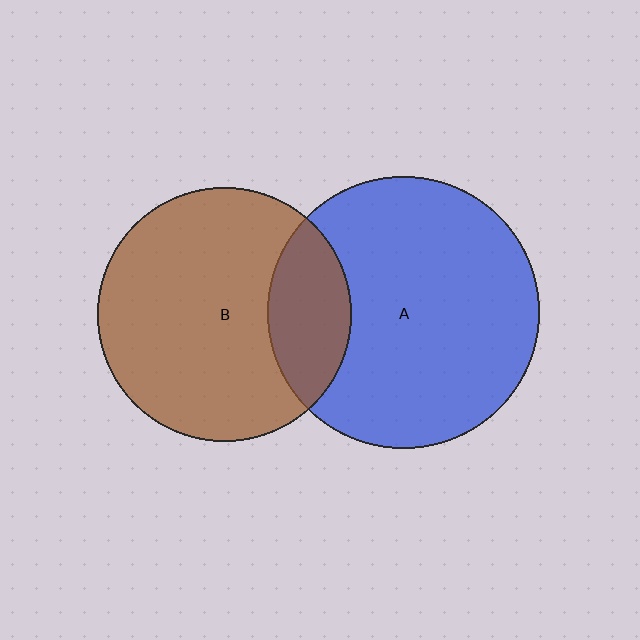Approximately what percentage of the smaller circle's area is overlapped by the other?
Approximately 20%.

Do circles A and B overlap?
Yes.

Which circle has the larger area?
Circle A (blue).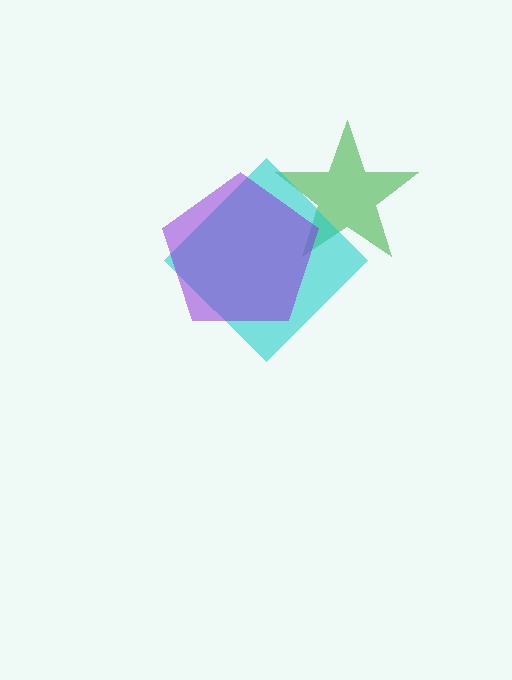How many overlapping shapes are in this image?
There are 3 overlapping shapes in the image.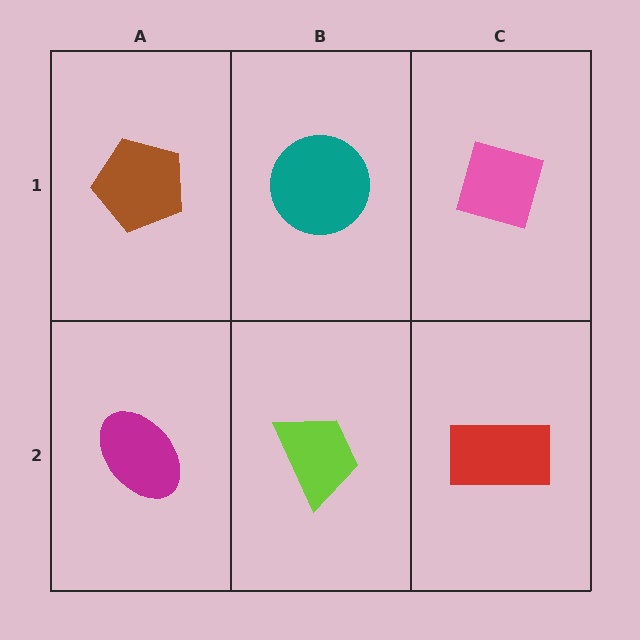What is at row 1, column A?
A brown pentagon.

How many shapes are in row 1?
3 shapes.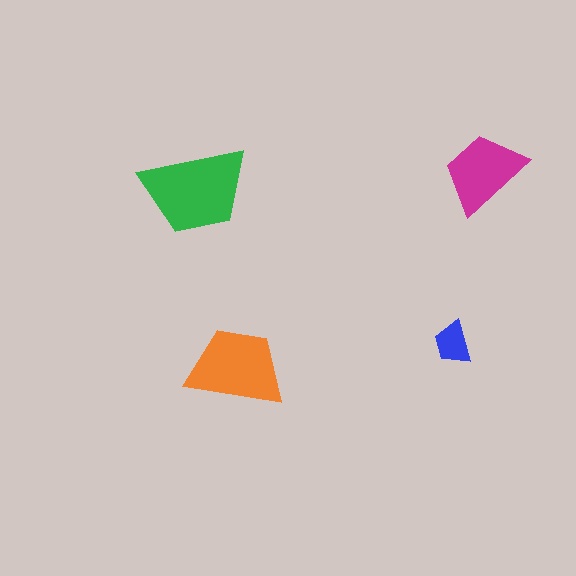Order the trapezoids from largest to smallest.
the green one, the orange one, the magenta one, the blue one.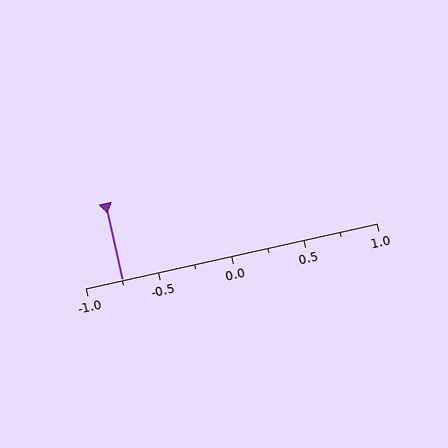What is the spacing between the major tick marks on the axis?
The major ticks are spaced 0.5 apart.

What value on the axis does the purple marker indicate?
The marker indicates approximately -0.75.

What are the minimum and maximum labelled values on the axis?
The axis runs from -1.0 to 1.0.